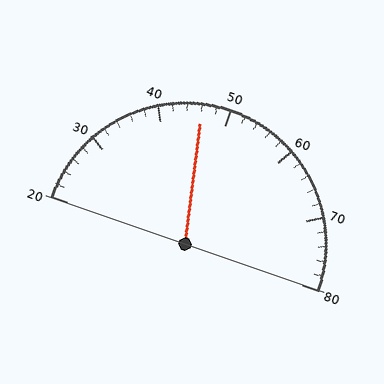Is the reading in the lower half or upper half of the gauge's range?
The reading is in the lower half of the range (20 to 80).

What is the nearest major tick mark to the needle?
The nearest major tick mark is 50.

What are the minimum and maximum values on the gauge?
The gauge ranges from 20 to 80.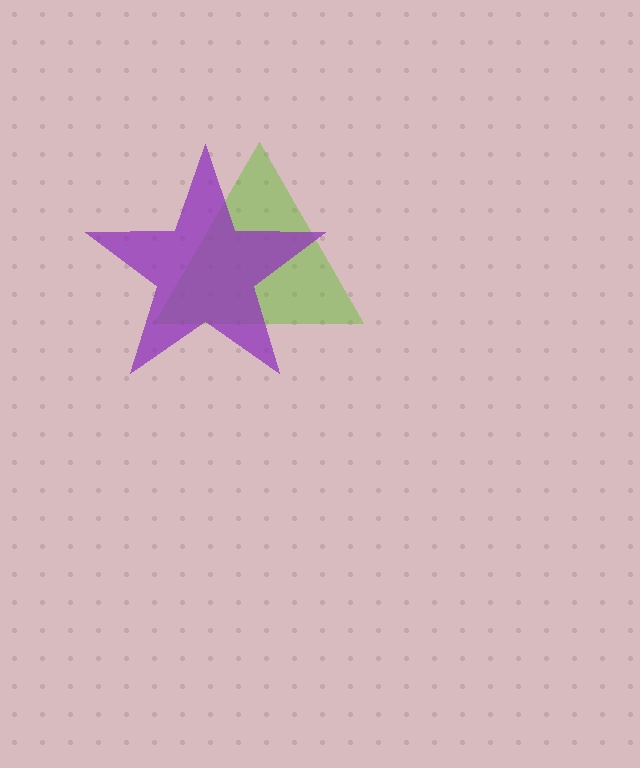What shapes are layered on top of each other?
The layered shapes are: a lime triangle, a purple star.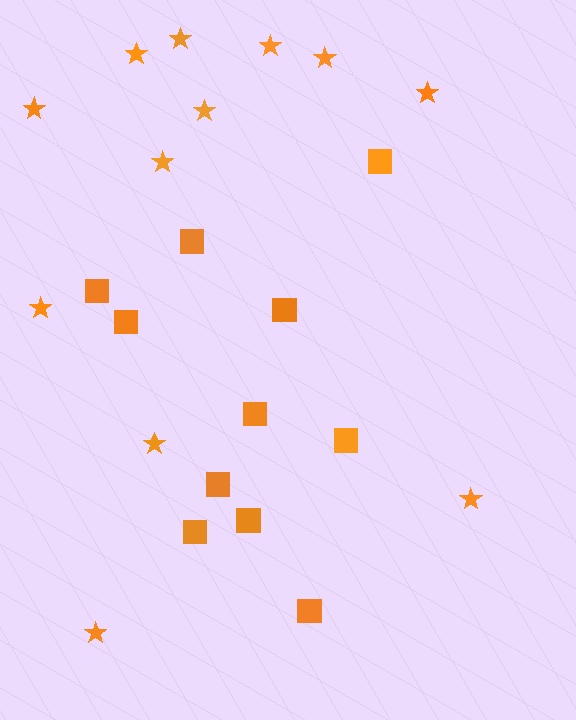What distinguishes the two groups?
There are 2 groups: one group of stars (12) and one group of squares (11).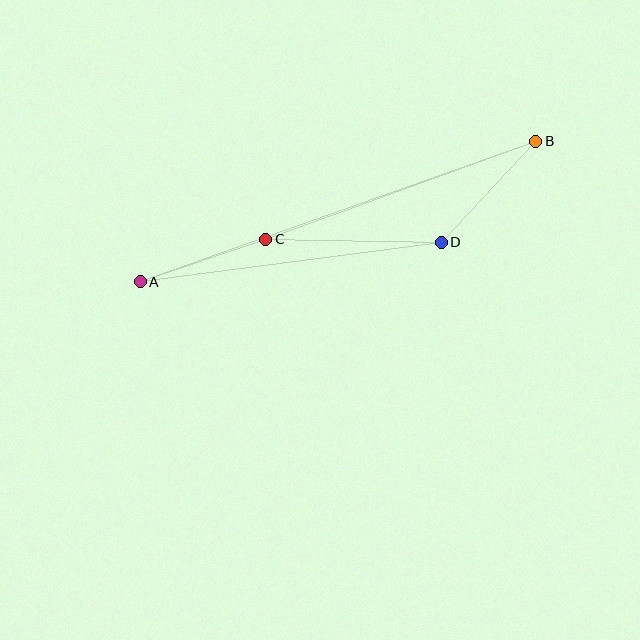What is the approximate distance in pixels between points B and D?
The distance between B and D is approximately 139 pixels.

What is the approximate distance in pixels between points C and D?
The distance between C and D is approximately 175 pixels.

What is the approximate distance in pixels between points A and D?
The distance between A and D is approximately 303 pixels.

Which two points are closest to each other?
Points A and C are closest to each other.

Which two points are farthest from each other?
Points A and B are farthest from each other.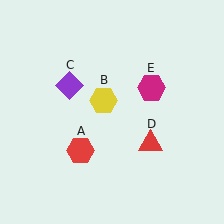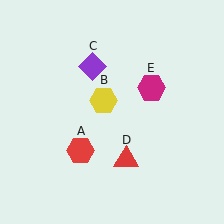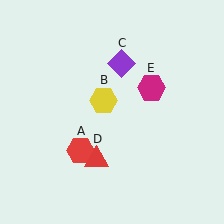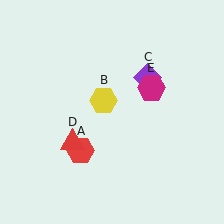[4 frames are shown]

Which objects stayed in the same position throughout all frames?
Red hexagon (object A) and yellow hexagon (object B) and magenta hexagon (object E) remained stationary.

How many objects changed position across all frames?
2 objects changed position: purple diamond (object C), red triangle (object D).